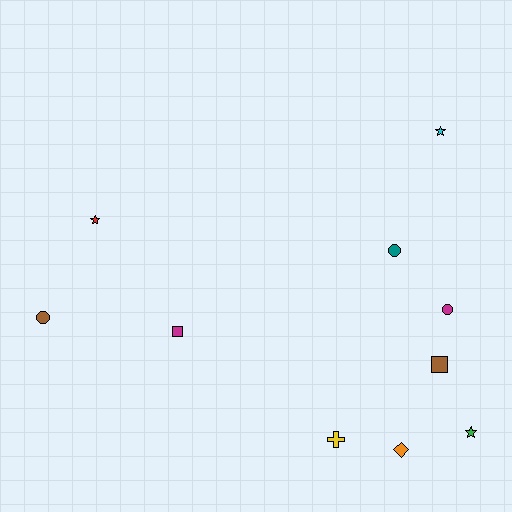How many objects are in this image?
There are 10 objects.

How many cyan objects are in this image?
There is 1 cyan object.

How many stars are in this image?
There are 3 stars.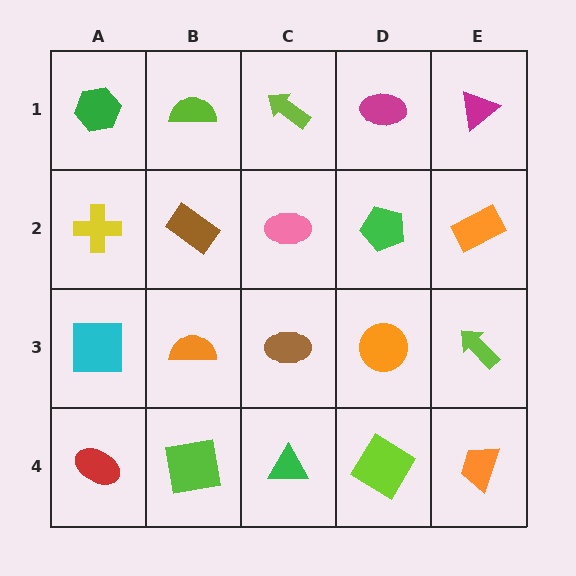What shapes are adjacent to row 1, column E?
An orange rectangle (row 2, column E), a magenta ellipse (row 1, column D).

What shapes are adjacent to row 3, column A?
A yellow cross (row 2, column A), a red ellipse (row 4, column A), an orange semicircle (row 3, column B).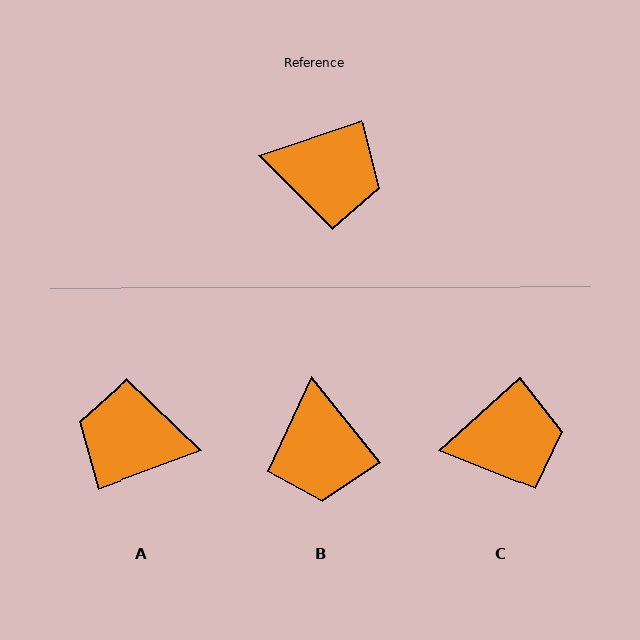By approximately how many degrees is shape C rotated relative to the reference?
Approximately 23 degrees counter-clockwise.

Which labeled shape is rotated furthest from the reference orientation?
A, about 179 degrees away.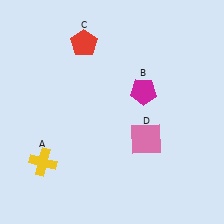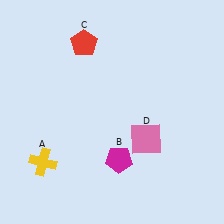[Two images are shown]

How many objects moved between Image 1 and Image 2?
1 object moved between the two images.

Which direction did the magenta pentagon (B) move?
The magenta pentagon (B) moved down.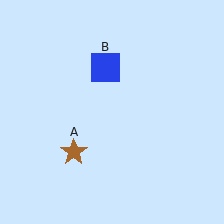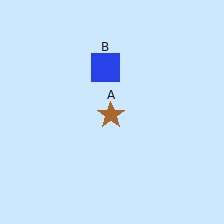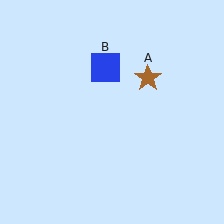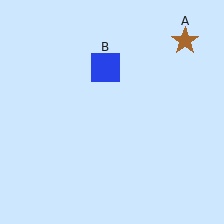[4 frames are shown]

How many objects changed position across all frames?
1 object changed position: brown star (object A).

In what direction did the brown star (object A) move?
The brown star (object A) moved up and to the right.